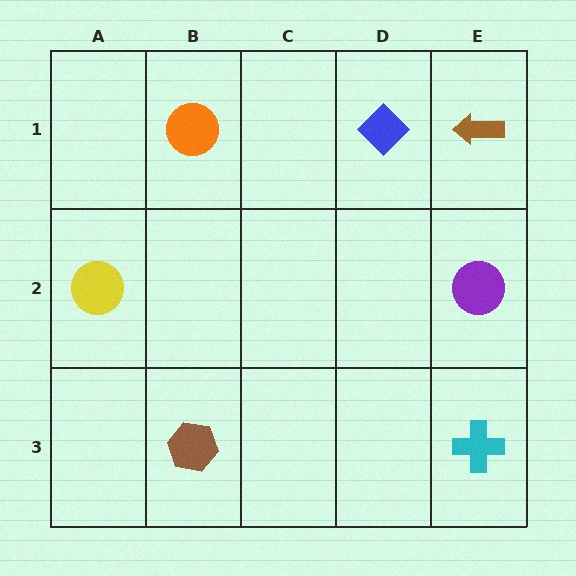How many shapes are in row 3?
2 shapes.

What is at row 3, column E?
A cyan cross.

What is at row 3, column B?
A brown hexagon.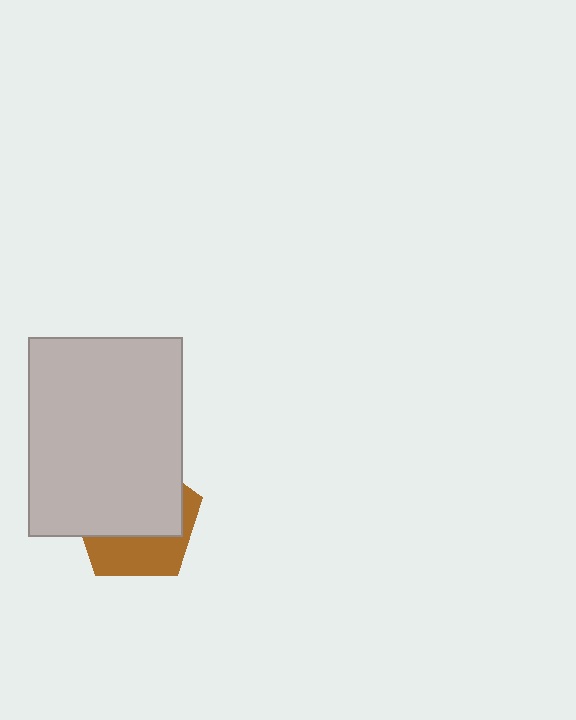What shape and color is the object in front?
The object in front is a light gray rectangle.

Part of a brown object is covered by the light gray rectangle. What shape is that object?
It is a pentagon.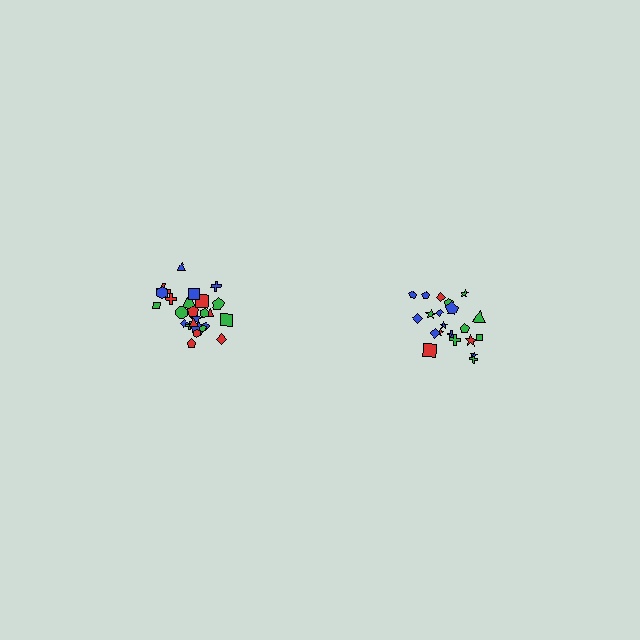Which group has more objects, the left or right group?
The left group.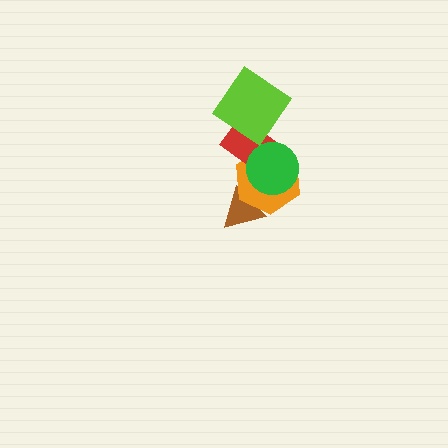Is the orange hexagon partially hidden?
Yes, it is partially covered by another shape.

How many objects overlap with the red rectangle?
3 objects overlap with the red rectangle.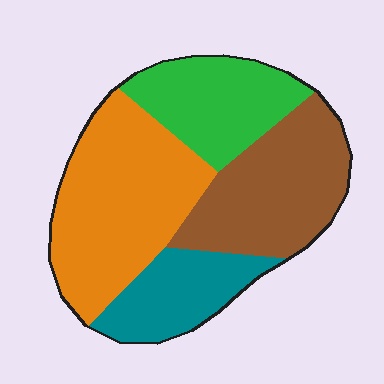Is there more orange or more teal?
Orange.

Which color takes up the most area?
Orange, at roughly 35%.